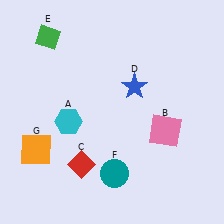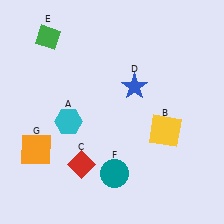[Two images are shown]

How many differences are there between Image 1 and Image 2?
There is 1 difference between the two images.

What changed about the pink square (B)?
In Image 1, B is pink. In Image 2, it changed to yellow.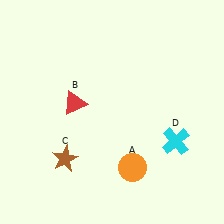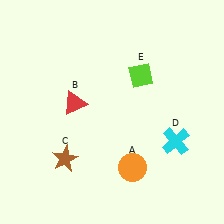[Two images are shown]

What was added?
A lime diamond (E) was added in Image 2.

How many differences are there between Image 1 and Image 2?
There is 1 difference between the two images.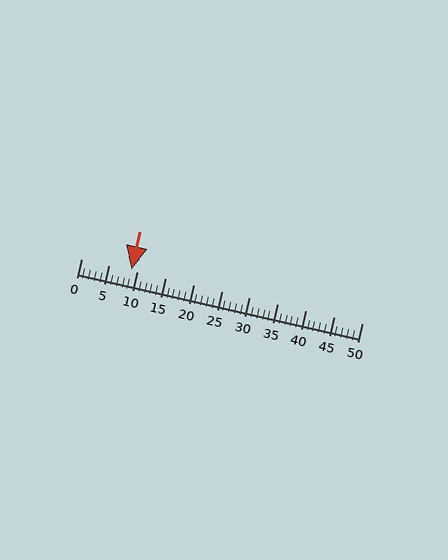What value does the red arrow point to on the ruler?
The red arrow points to approximately 9.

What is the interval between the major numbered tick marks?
The major tick marks are spaced 5 units apart.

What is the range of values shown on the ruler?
The ruler shows values from 0 to 50.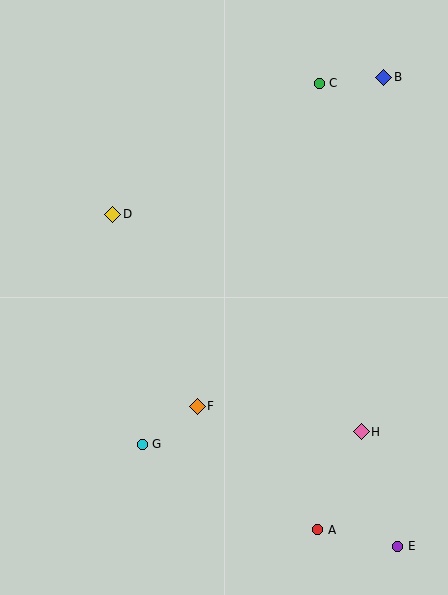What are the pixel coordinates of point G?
Point G is at (142, 444).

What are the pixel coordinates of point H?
Point H is at (361, 432).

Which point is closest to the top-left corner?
Point D is closest to the top-left corner.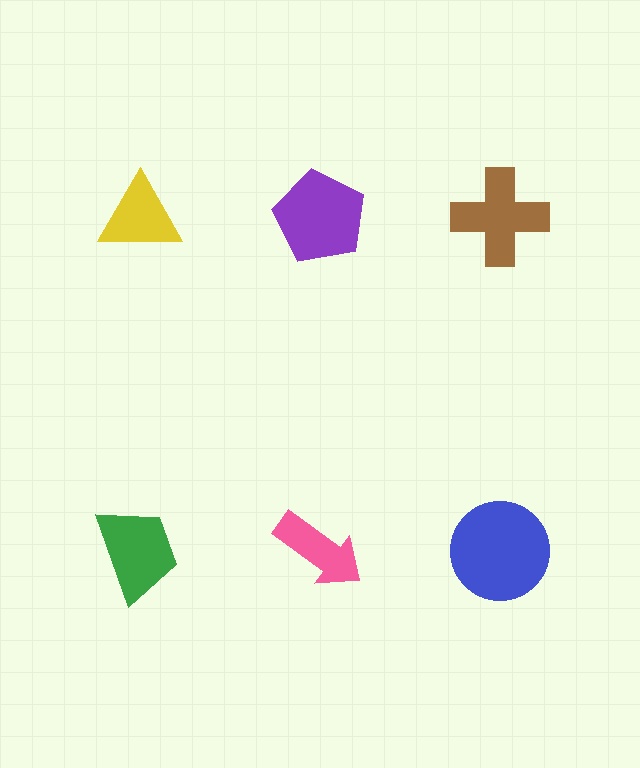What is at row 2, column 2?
A pink arrow.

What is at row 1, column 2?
A purple pentagon.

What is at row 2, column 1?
A green trapezoid.